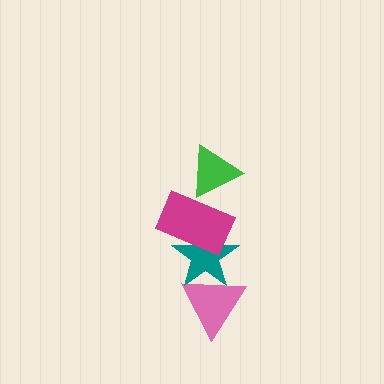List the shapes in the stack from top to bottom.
From top to bottom: the green triangle, the magenta rectangle, the teal star, the pink triangle.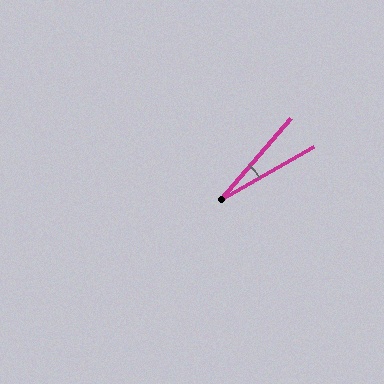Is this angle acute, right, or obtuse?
It is acute.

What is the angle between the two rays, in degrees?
Approximately 20 degrees.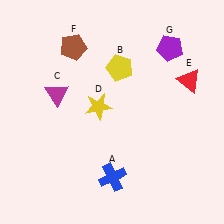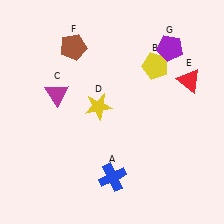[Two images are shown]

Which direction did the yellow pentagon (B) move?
The yellow pentagon (B) moved right.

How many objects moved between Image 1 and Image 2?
1 object moved between the two images.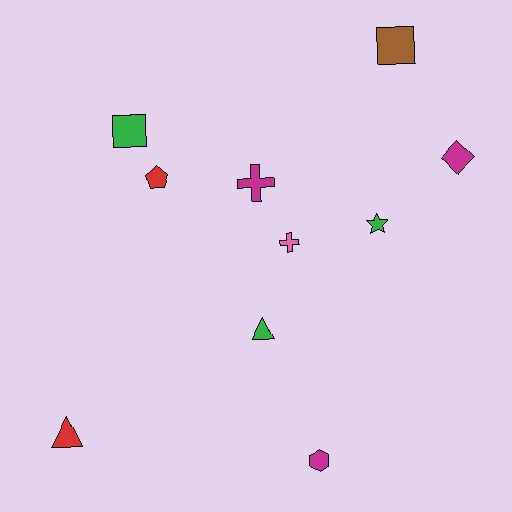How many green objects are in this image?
There are 3 green objects.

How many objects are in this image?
There are 10 objects.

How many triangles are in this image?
There are 2 triangles.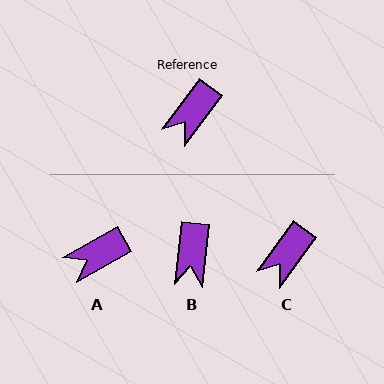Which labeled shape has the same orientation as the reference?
C.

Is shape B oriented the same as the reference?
No, it is off by about 30 degrees.